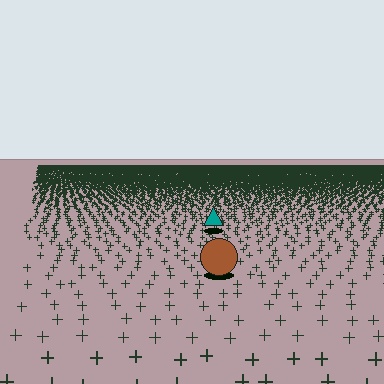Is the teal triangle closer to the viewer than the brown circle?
No. The brown circle is closer — you can tell from the texture gradient: the ground texture is coarser near it.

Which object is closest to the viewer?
The brown circle is closest. The texture marks near it are larger and more spread out.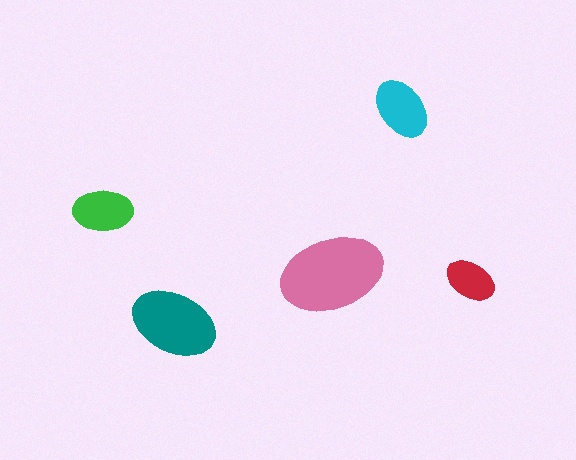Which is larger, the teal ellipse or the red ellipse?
The teal one.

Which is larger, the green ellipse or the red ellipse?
The green one.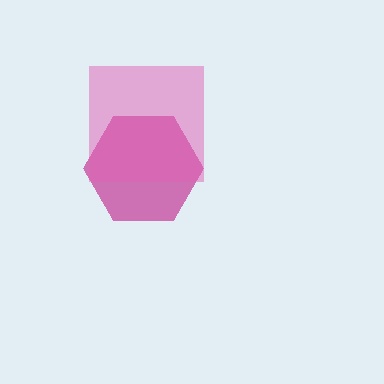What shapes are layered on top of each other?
The layered shapes are: a magenta hexagon, a pink square.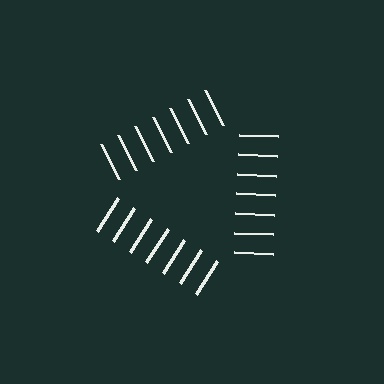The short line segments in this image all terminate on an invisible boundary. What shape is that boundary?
An illusory triangle — the line segments terminate on its edges but no continuous stroke is drawn.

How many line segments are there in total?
21 — 7 along each of the 3 edges.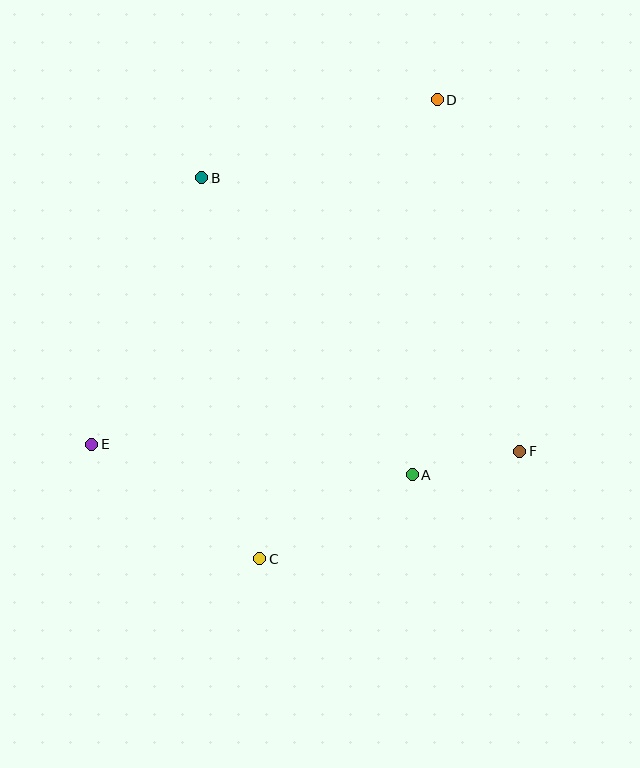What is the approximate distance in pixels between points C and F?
The distance between C and F is approximately 281 pixels.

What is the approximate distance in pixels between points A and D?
The distance between A and D is approximately 376 pixels.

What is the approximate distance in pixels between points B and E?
The distance between B and E is approximately 288 pixels.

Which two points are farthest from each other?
Points C and D are farthest from each other.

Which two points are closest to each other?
Points A and F are closest to each other.